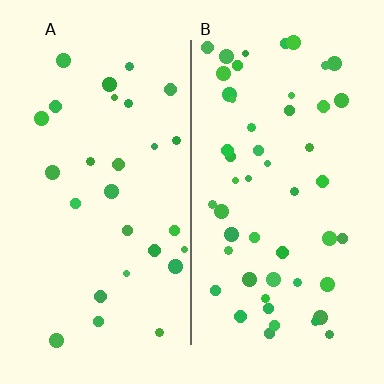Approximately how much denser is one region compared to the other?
Approximately 1.7× — region B over region A.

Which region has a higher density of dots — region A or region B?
B (the right).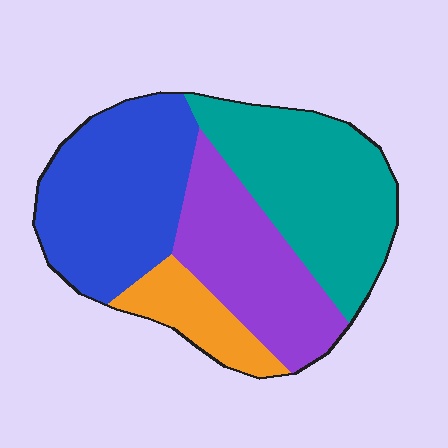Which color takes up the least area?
Orange, at roughly 10%.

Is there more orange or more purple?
Purple.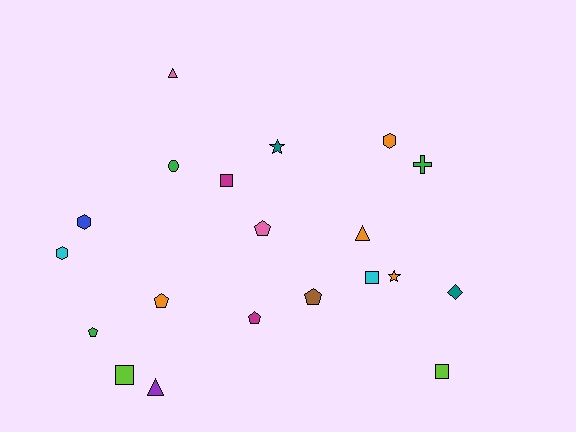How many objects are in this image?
There are 20 objects.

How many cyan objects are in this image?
There are 2 cyan objects.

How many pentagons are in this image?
There are 5 pentagons.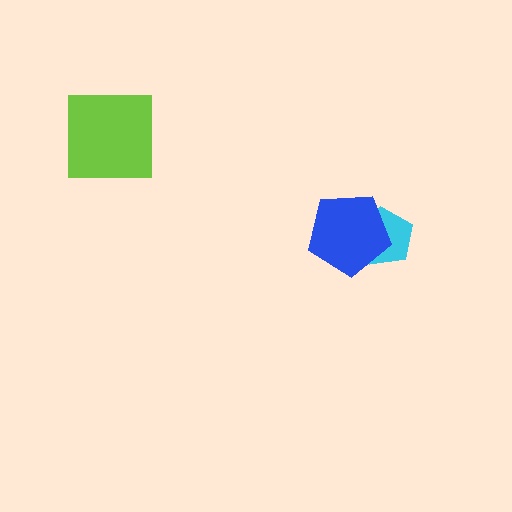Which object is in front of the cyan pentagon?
The blue pentagon is in front of the cyan pentagon.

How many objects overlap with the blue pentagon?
1 object overlaps with the blue pentagon.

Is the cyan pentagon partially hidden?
Yes, it is partially covered by another shape.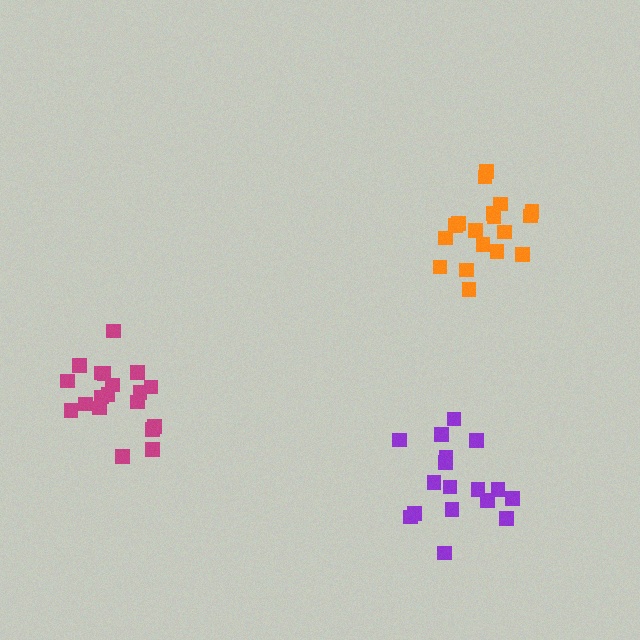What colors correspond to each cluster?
The clusters are colored: magenta, orange, purple.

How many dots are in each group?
Group 1: 19 dots, Group 2: 18 dots, Group 3: 17 dots (54 total).